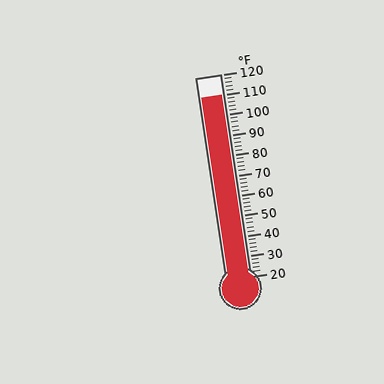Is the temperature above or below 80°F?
The temperature is above 80°F.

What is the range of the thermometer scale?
The thermometer scale ranges from 20°F to 120°F.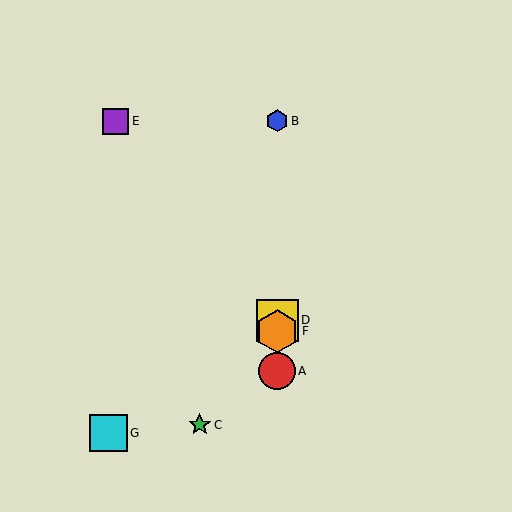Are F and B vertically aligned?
Yes, both are at x≈277.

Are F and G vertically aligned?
No, F is at x≈277 and G is at x≈109.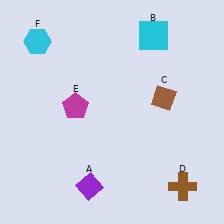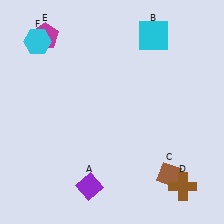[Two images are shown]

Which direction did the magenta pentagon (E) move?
The magenta pentagon (E) moved up.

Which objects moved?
The objects that moved are: the brown diamond (C), the magenta pentagon (E).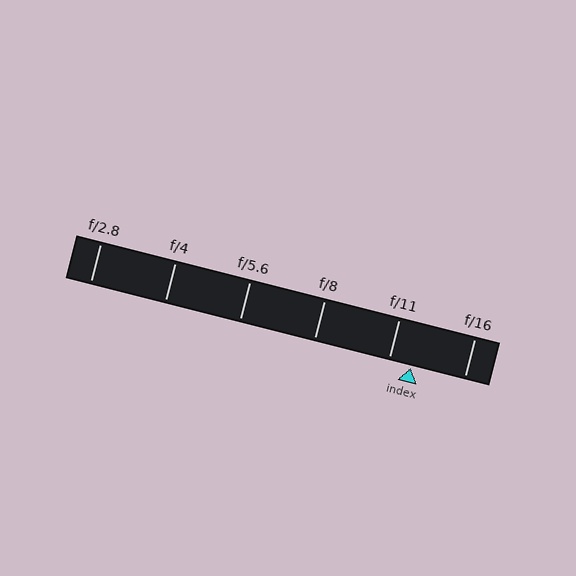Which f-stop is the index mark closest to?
The index mark is closest to f/11.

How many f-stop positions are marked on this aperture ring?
There are 6 f-stop positions marked.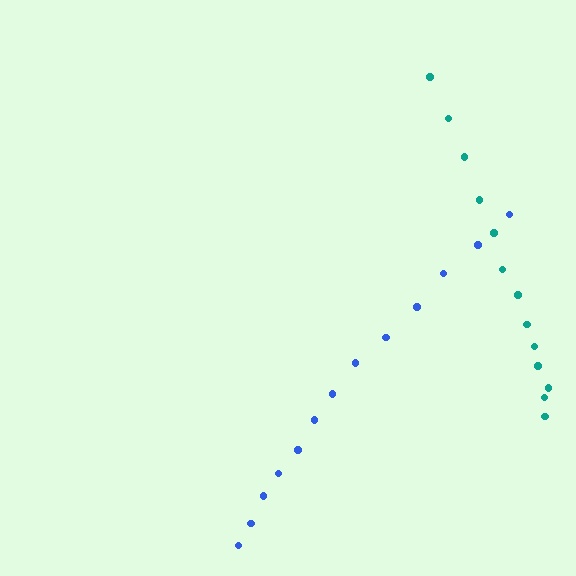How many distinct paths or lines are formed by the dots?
There are 2 distinct paths.